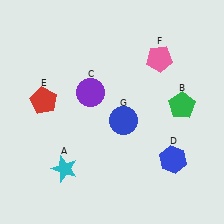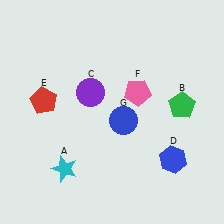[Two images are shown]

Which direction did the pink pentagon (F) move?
The pink pentagon (F) moved down.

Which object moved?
The pink pentagon (F) moved down.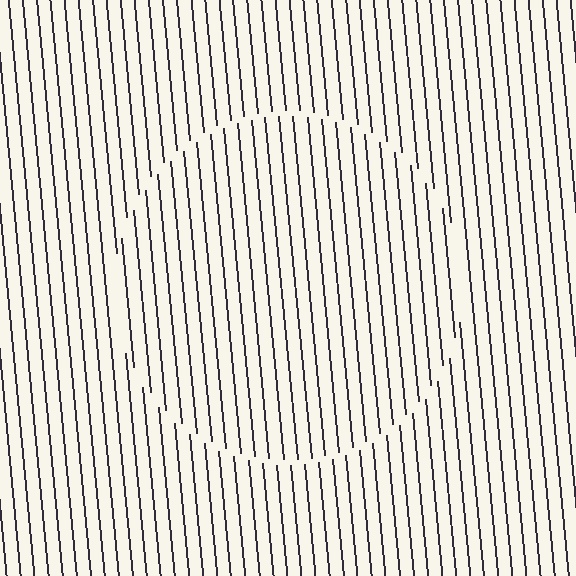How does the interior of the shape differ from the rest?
The interior of the shape contains the same grating, shifted by half a period — the contour is defined by the phase discontinuity where line-ends from the inner and outer gratings abut.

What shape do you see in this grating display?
An illusory circle. The interior of the shape contains the same grating, shifted by half a period — the contour is defined by the phase discontinuity where line-ends from the inner and outer gratings abut.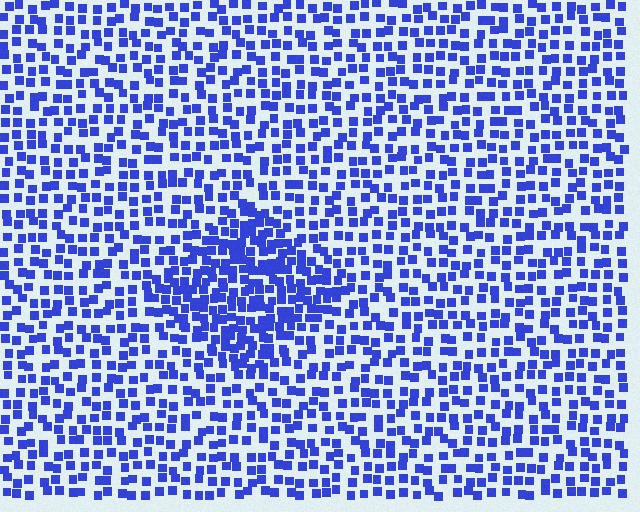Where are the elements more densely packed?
The elements are more densely packed inside the diamond boundary.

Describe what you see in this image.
The image contains small blue elements arranged at two different densities. A diamond-shaped region is visible where the elements are more densely packed than the surrounding area.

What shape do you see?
I see a diamond.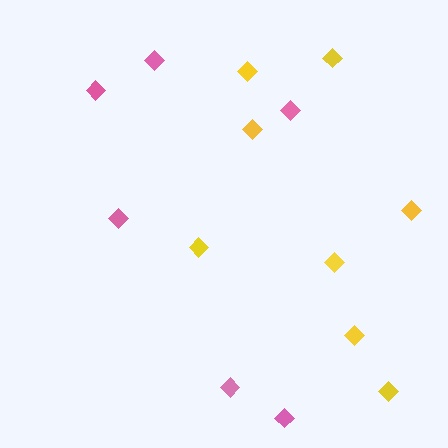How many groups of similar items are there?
There are 2 groups: one group of pink diamonds (6) and one group of yellow diamonds (8).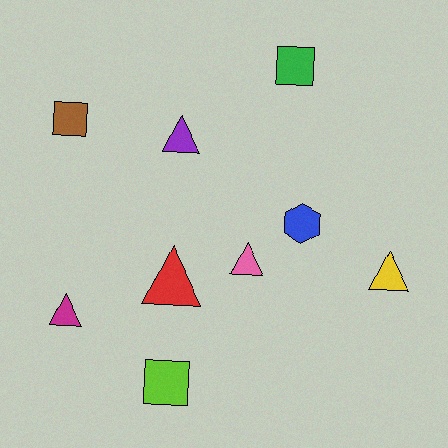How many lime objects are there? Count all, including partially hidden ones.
There is 1 lime object.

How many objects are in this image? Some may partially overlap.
There are 9 objects.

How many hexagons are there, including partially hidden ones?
There is 1 hexagon.